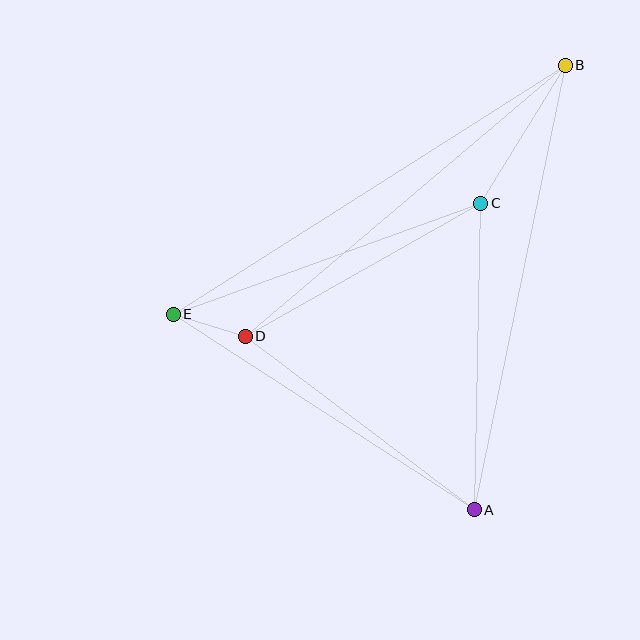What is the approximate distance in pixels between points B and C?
The distance between B and C is approximately 162 pixels.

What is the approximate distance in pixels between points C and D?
The distance between C and D is approximately 270 pixels.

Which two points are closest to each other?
Points D and E are closest to each other.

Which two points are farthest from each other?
Points B and E are farthest from each other.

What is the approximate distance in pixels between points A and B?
The distance between A and B is approximately 454 pixels.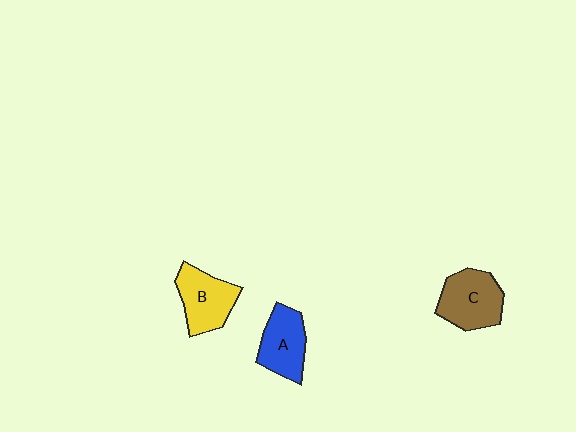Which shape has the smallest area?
Shape A (blue).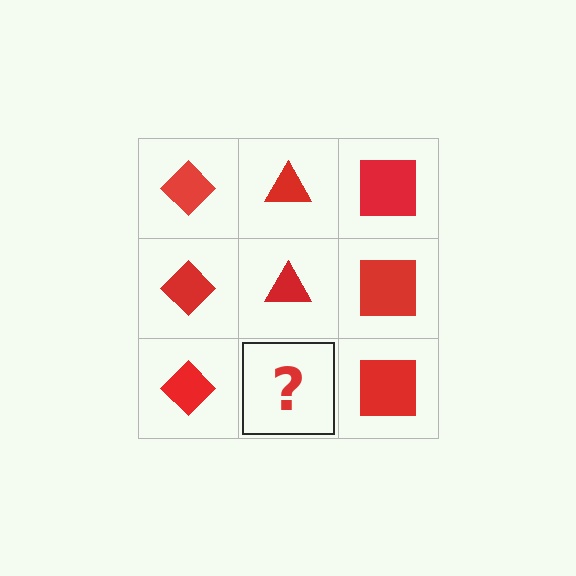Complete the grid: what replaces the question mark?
The question mark should be replaced with a red triangle.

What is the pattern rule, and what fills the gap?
The rule is that each column has a consistent shape. The gap should be filled with a red triangle.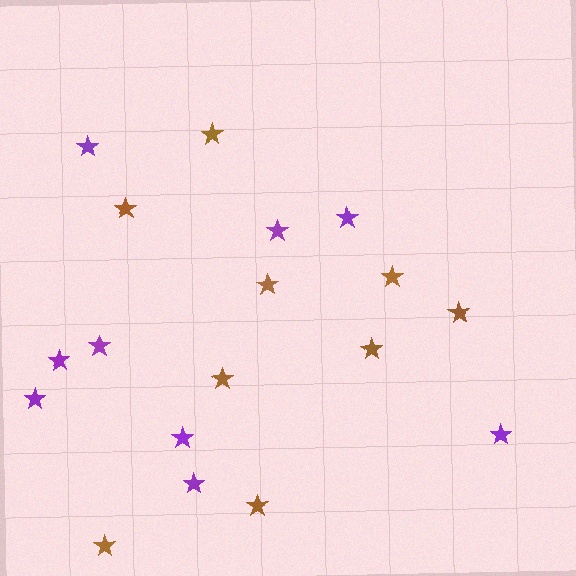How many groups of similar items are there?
There are 2 groups: one group of purple stars (9) and one group of brown stars (9).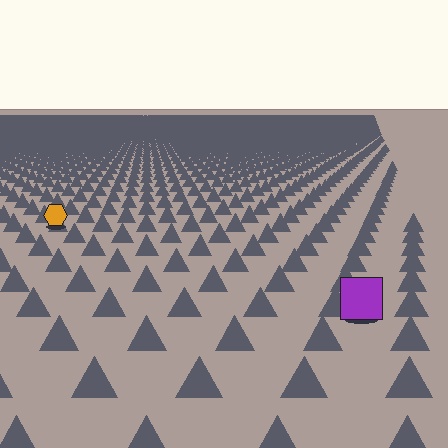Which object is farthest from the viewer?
The orange hexagon is farthest from the viewer. It appears smaller and the ground texture around it is denser.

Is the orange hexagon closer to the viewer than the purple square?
No. The purple square is closer — you can tell from the texture gradient: the ground texture is coarser near it.